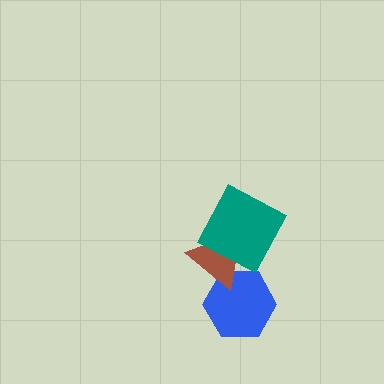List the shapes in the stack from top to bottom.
From top to bottom: the teal square, the brown triangle, the blue hexagon.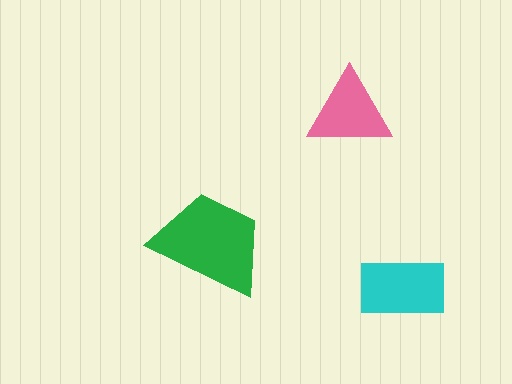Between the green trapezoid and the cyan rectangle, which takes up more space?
The green trapezoid.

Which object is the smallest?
The pink triangle.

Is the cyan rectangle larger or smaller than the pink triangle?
Larger.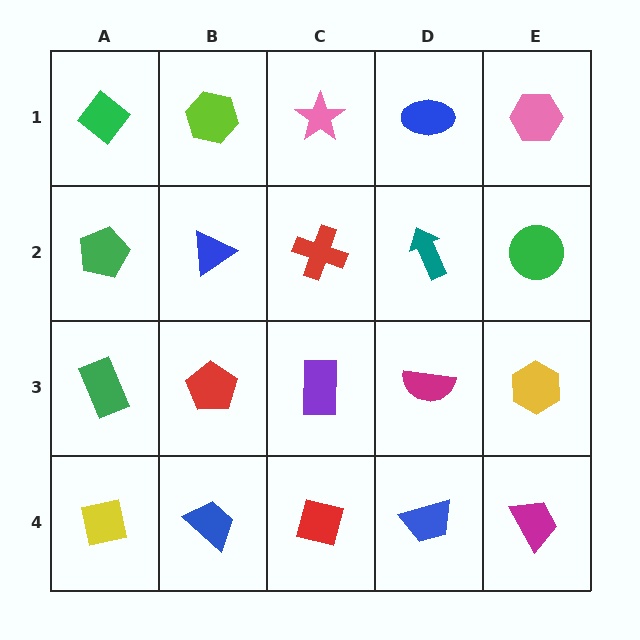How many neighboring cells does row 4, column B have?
3.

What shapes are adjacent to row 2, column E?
A pink hexagon (row 1, column E), a yellow hexagon (row 3, column E), a teal arrow (row 2, column D).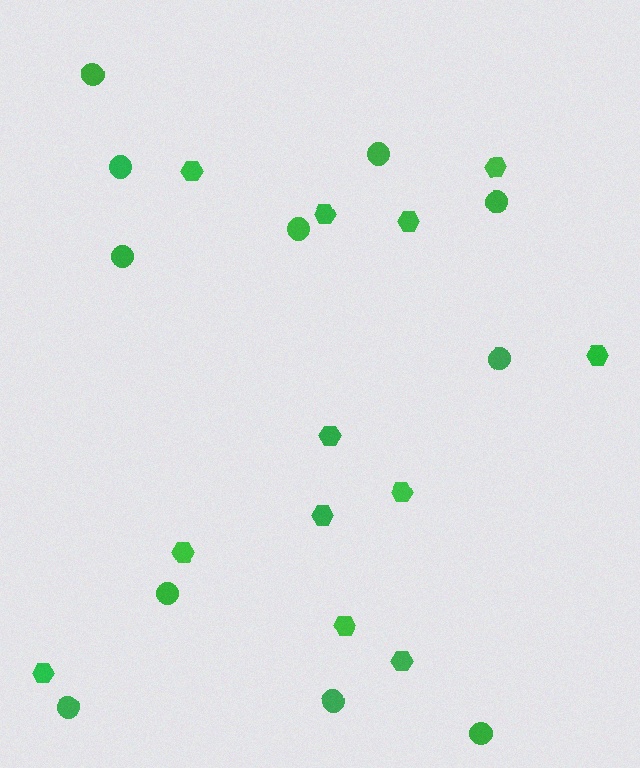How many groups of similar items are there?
There are 2 groups: one group of circles (11) and one group of hexagons (12).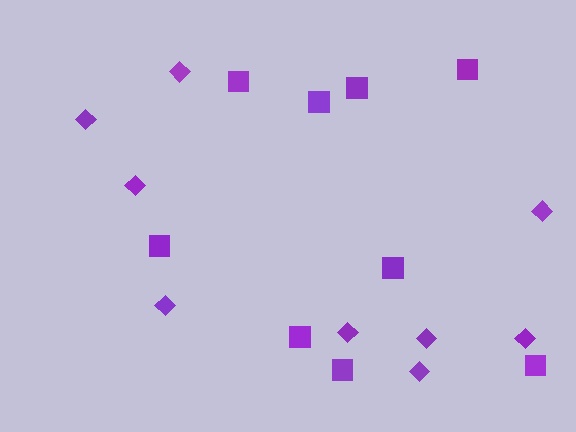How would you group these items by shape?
There are 2 groups: one group of diamonds (9) and one group of squares (9).